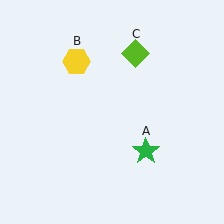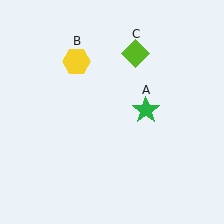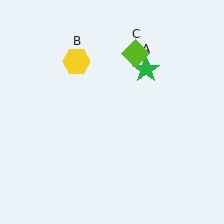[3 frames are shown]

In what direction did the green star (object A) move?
The green star (object A) moved up.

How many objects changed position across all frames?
1 object changed position: green star (object A).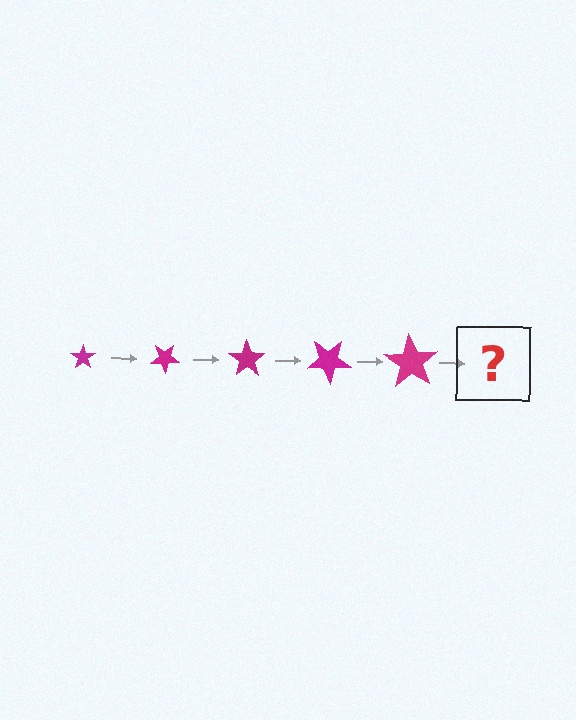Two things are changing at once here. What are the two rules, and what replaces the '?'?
The two rules are that the star grows larger each step and it rotates 35 degrees each step. The '?' should be a star, larger than the previous one and rotated 175 degrees from the start.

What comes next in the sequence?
The next element should be a star, larger than the previous one and rotated 175 degrees from the start.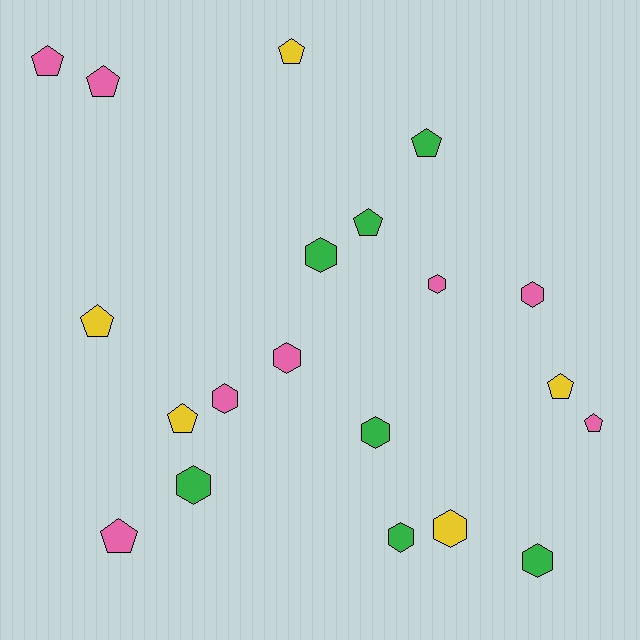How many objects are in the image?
There are 20 objects.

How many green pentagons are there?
There are 2 green pentagons.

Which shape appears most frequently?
Pentagon, with 10 objects.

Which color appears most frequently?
Pink, with 8 objects.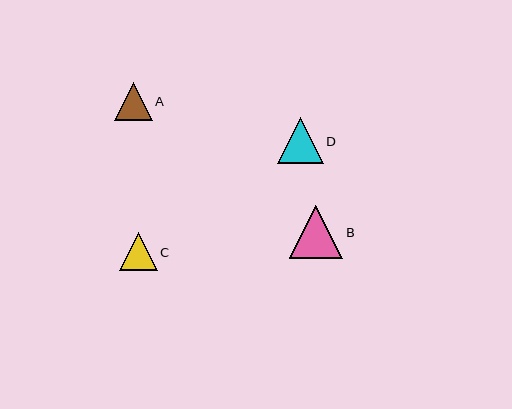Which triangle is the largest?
Triangle B is the largest with a size of approximately 54 pixels.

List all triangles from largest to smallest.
From largest to smallest: B, D, C, A.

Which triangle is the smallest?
Triangle A is the smallest with a size of approximately 38 pixels.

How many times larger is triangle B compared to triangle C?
Triangle B is approximately 1.4 times the size of triangle C.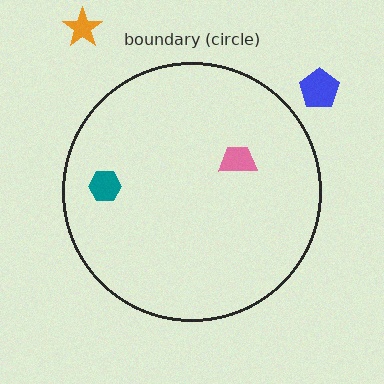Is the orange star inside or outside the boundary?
Outside.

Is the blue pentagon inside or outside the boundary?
Outside.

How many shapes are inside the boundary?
2 inside, 2 outside.